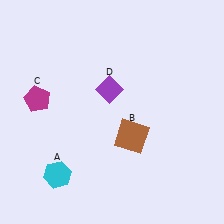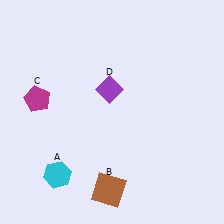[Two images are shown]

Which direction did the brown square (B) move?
The brown square (B) moved down.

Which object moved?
The brown square (B) moved down.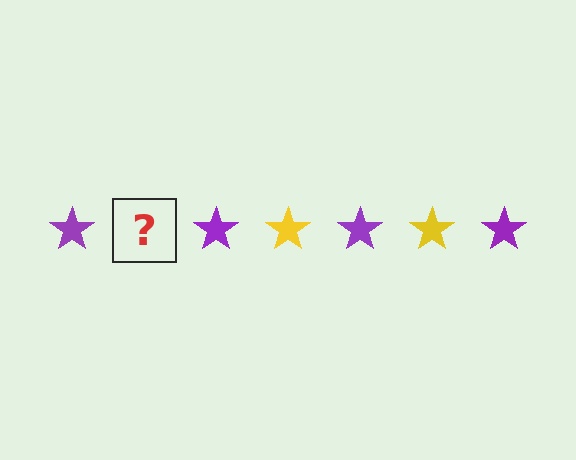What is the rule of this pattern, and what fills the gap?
The rule is that the pattern cycles through purple, yellow stars. The gap should be filled with a yellow star.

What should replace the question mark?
The question mark should be replaced with a yellow star.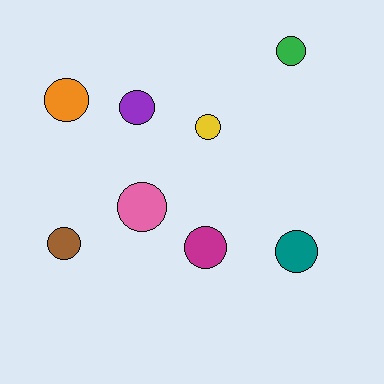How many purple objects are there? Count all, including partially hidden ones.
There is 1 purple object.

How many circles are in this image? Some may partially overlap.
There are 8 circles.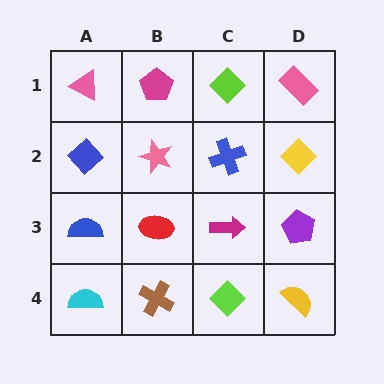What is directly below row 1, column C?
A blue cross.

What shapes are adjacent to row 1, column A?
A blue diamond (row 2, column A), a magenta pentagon (row 1, column B).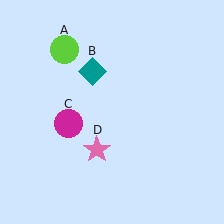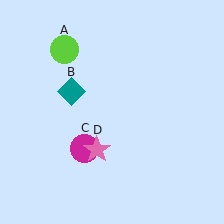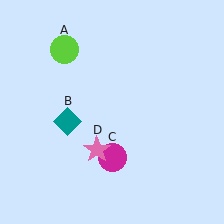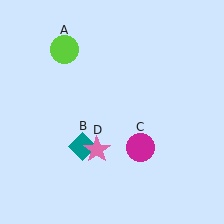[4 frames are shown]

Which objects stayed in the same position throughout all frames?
Lime circle (object A) and pink star (object D) remained stationary.